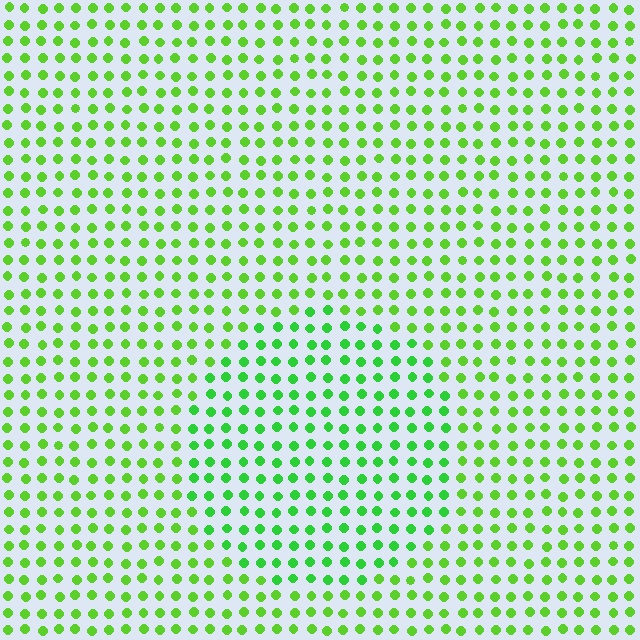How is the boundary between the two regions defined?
The boundary is defined purely by a slight shift in hue (about 21 degrees). Spacing, size, and orientation are identical on both sides.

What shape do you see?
I see a circle.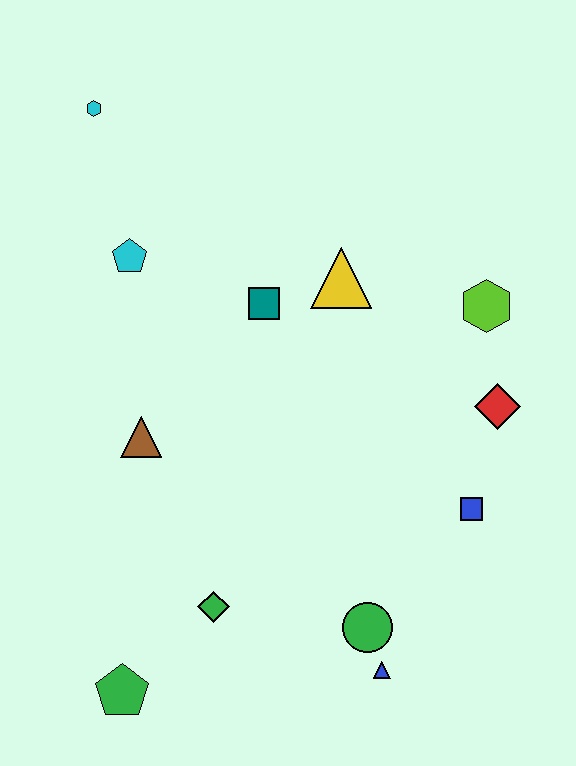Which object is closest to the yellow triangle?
The teal square is closest to the yellow triangle.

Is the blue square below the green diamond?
No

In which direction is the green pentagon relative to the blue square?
The green pentagon is to the left of the blue square.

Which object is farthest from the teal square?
The green pentagon is farthest from the teal square.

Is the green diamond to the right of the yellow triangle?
No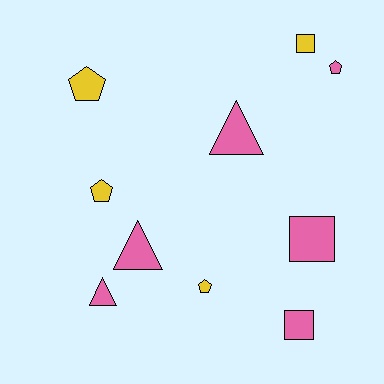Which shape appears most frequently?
Pentagon, with 4 objects.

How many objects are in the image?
There are 10 objects.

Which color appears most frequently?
Pink, with 6 objects.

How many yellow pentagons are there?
There are 3 yellow pentagons.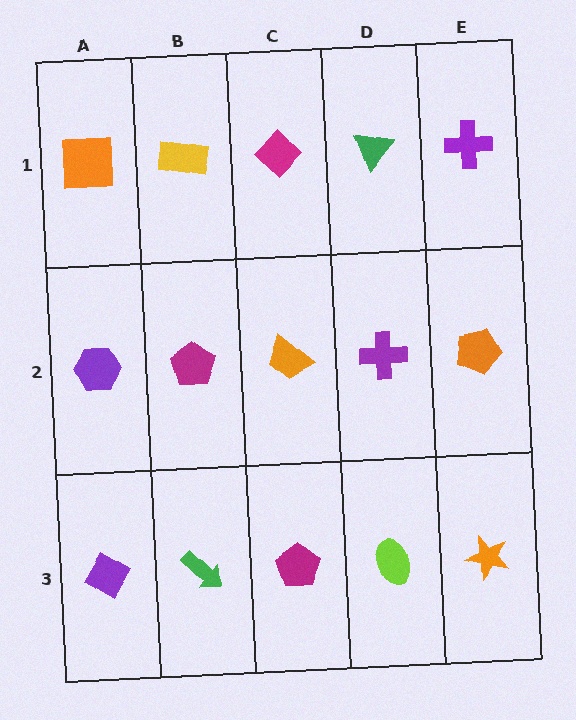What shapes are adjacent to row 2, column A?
An orange square (row 1, column A), a purple diamond (row 3, column A), a magenta pentagon (row 2, column B).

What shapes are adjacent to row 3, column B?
A magenta pentagon (row 2, column B), a purple diamond (row 3, column A), a magenta pentagon (row 3, column C).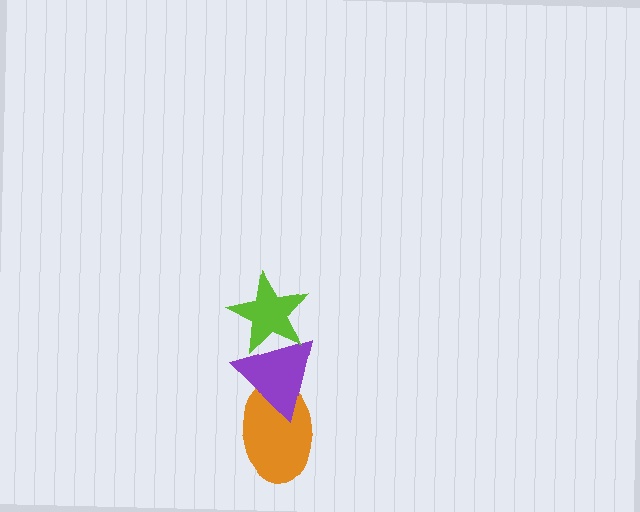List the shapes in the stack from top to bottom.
From top to bottom: the lime star, the purple triangle, the orange ellipse.